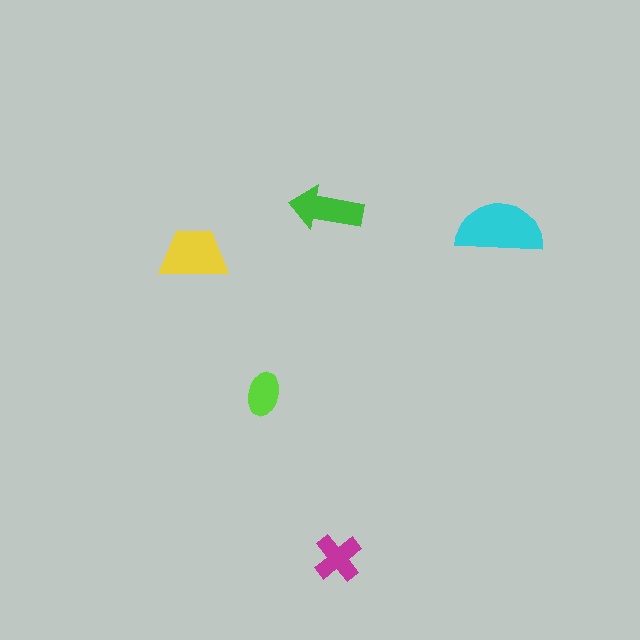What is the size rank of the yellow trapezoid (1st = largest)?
2nd.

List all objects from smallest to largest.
The lime ellipse, the magenta cross, the green arrow, the yellow trapezoid, the cyan semicircle.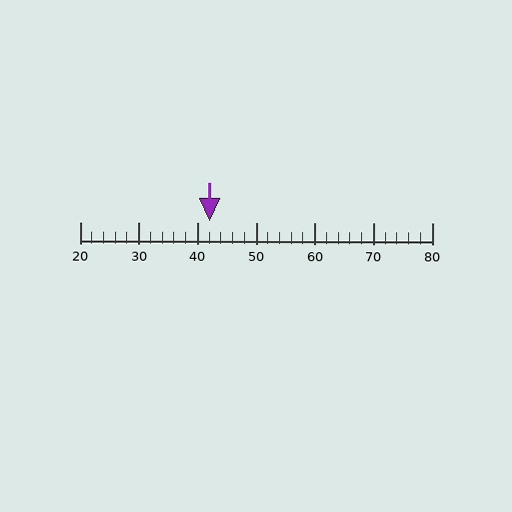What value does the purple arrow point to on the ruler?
The purple arrow points to approximately 42.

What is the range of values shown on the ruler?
The ruler shows values from 20 to 80.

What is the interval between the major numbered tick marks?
The major tick marks are spaced 10 units apart.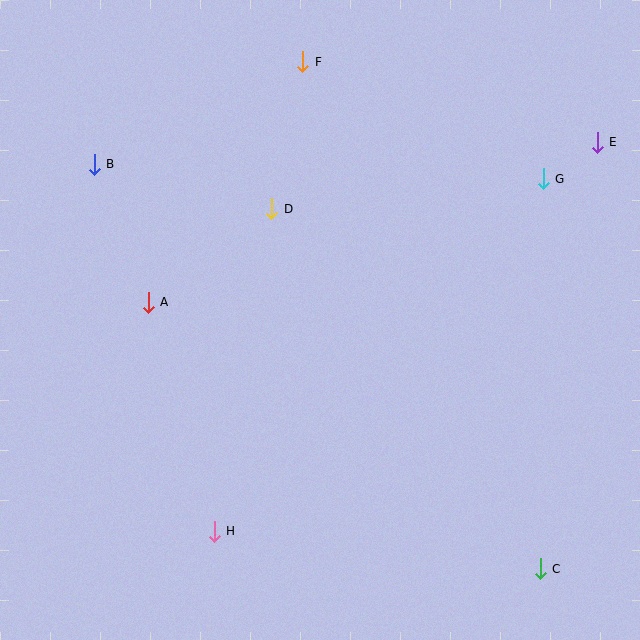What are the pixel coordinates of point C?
Point C is at (540, 569).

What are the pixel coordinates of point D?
Point D is at (272, 209).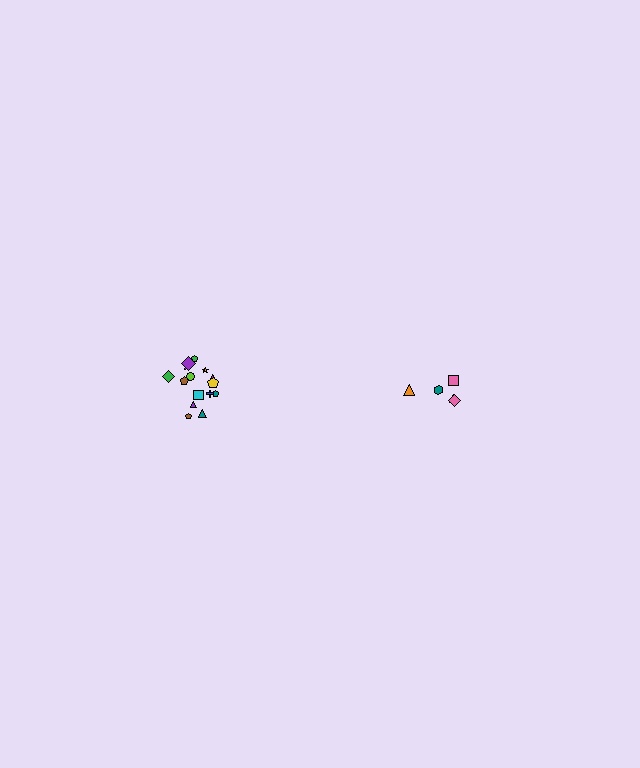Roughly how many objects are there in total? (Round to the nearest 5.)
Roughly 20 objects in total.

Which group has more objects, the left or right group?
The left group.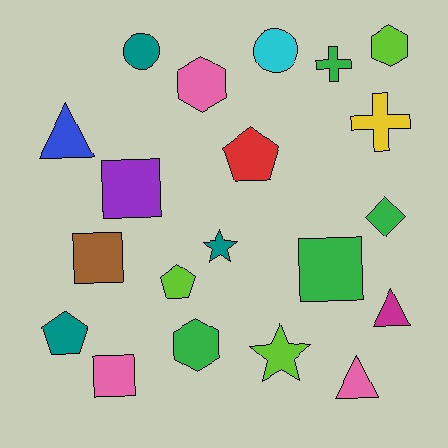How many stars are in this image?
There are 2 stars.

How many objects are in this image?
There are 20 objects.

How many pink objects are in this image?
There are 3 pink objects.